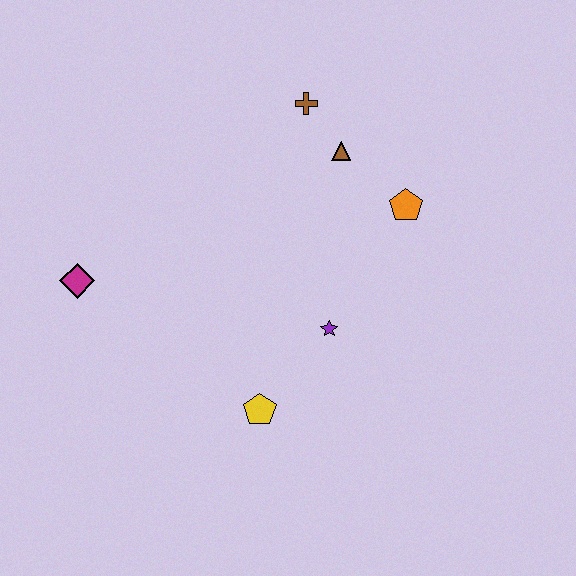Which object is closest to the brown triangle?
The brown cross is closest to the brown triangle.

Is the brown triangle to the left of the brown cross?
No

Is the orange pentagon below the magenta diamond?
No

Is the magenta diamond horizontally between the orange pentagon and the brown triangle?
No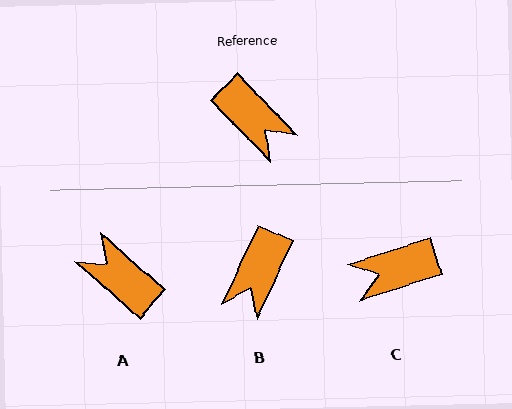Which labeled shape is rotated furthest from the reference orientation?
A, about 175 degrees away.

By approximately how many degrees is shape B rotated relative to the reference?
Approximately 68 degrees clockwise.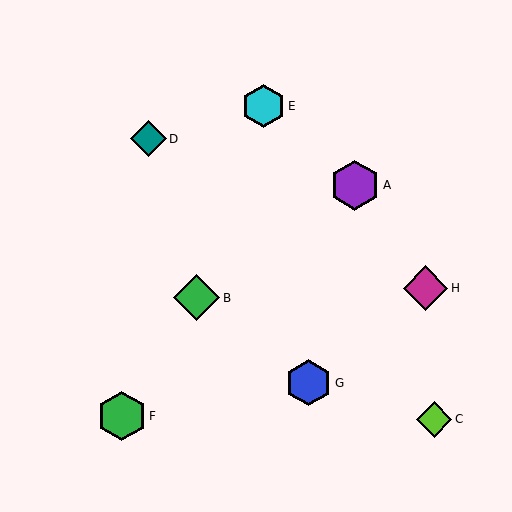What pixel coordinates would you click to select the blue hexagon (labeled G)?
Click at (309, 383) to select the blue hexagon G.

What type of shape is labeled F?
Shape F is a green hexagon.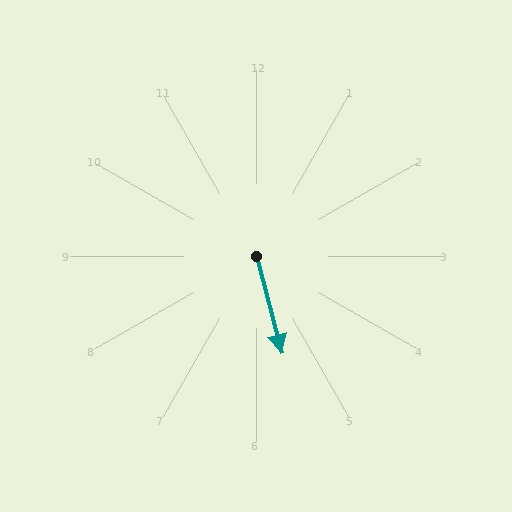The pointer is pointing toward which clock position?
Roughly 6 o'clock.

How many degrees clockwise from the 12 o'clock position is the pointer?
Approximately 165 degrees.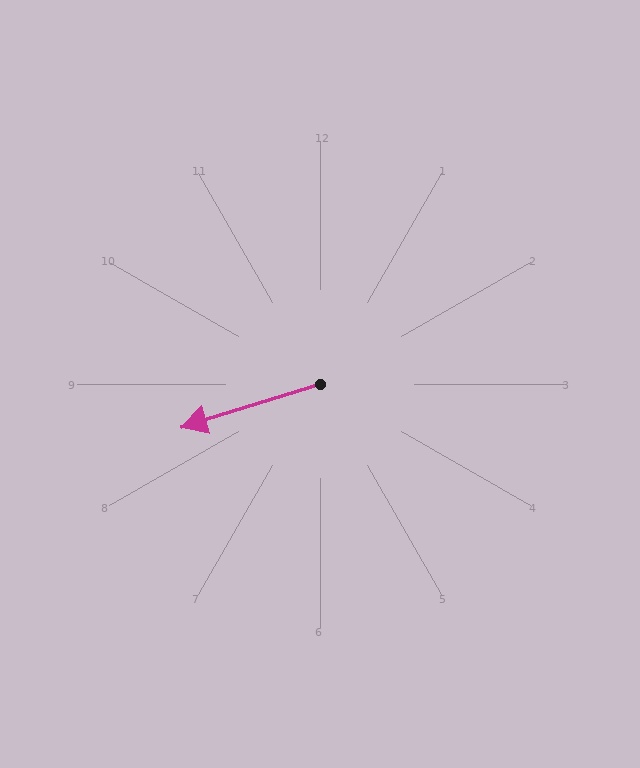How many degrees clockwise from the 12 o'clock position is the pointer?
Approximately 253 degrees.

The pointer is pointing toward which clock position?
Roughly 8 o'clock.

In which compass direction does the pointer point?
West.